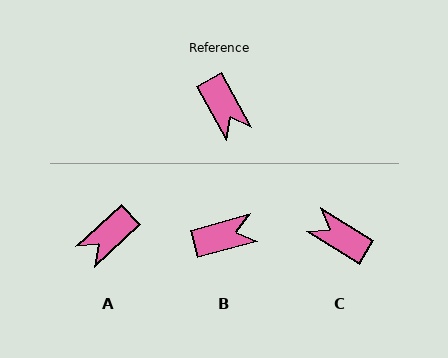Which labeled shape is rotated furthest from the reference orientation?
C, about 150 degrees away.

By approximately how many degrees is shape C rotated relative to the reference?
Approximately 150 degrees clockwise.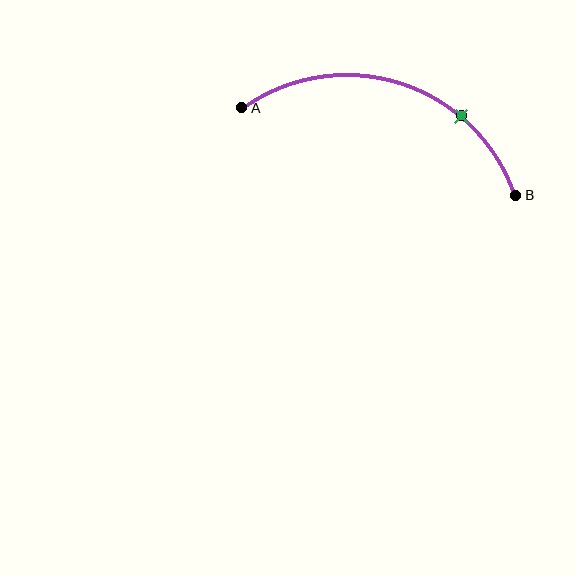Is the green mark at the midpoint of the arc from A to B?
No. The green mark lies on the arc but is closer to endpoint B. The arc midpoint would be at the point on the curve equidistant along the arc from both A and B.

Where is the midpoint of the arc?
The arc midpoint is the point on the curve farthest from the straight line joining A and B. It sits above that line.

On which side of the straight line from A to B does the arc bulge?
The arc bulges above the straight line connecting A and B.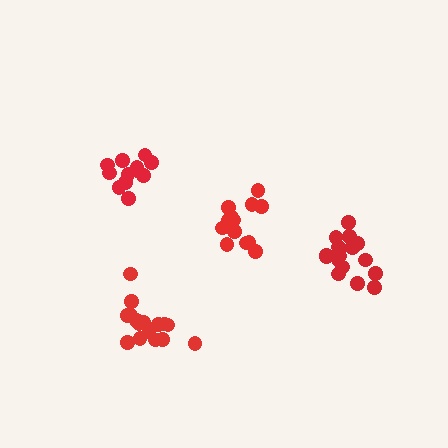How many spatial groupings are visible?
There are 4 spatial groupings.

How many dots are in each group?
Group 1: 13 dots, Group 2: 18 dots, Group 3: 16 dots, Group 4: 12 dots (59 total).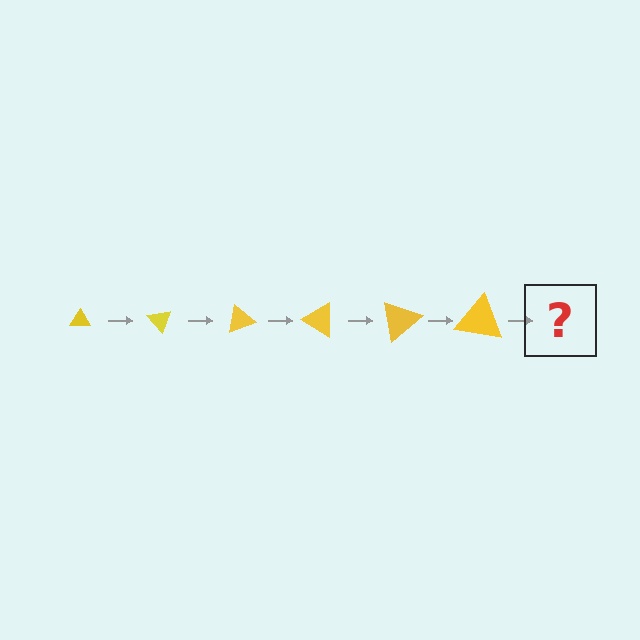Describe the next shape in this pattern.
It should be a triangle, larger than the previous one and rotated 300 degrees from the start.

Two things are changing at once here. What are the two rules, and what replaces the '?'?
The two rules are that the triangle grows larger each step and it rotates 50 degrees each step. The '?' should be a triangle, larger than the previous one and rotated 300 degrees from the start.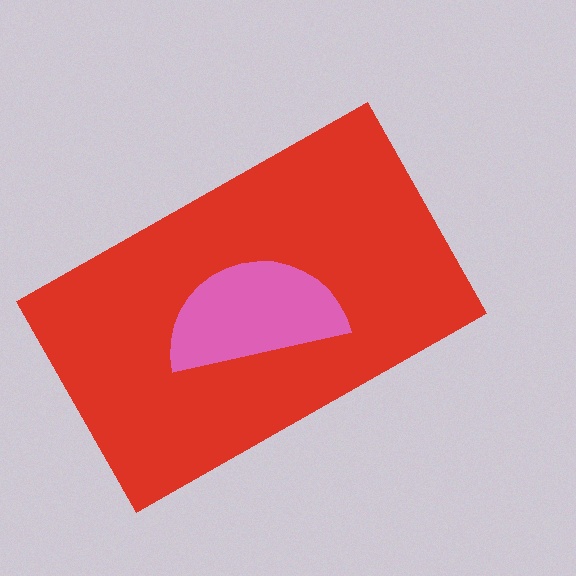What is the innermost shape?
The pink semicircle.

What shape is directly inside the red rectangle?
The pink semicircle.